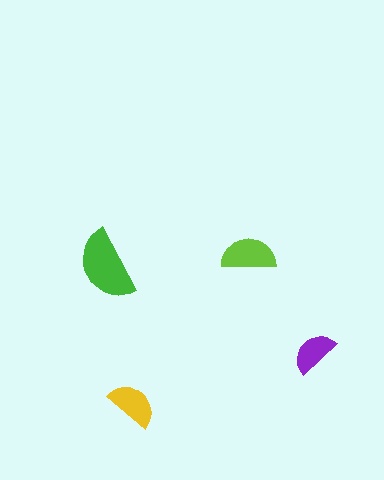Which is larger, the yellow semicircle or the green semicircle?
The green one.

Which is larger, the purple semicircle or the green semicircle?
The green one.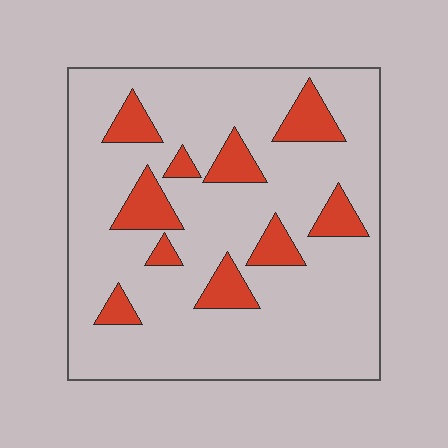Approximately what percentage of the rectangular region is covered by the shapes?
Approximately 15%.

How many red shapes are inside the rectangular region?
10.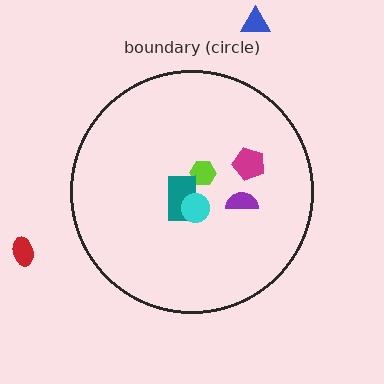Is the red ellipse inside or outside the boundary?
Outside.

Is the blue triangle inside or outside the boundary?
Outside.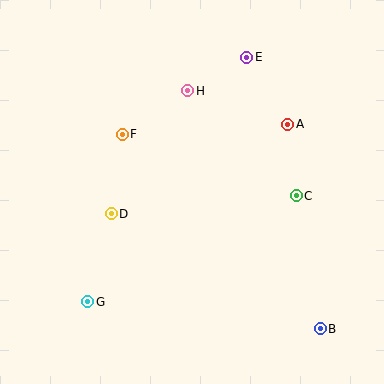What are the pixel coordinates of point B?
Point B is at (320, 329).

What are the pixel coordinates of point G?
Point G is at (88, 302).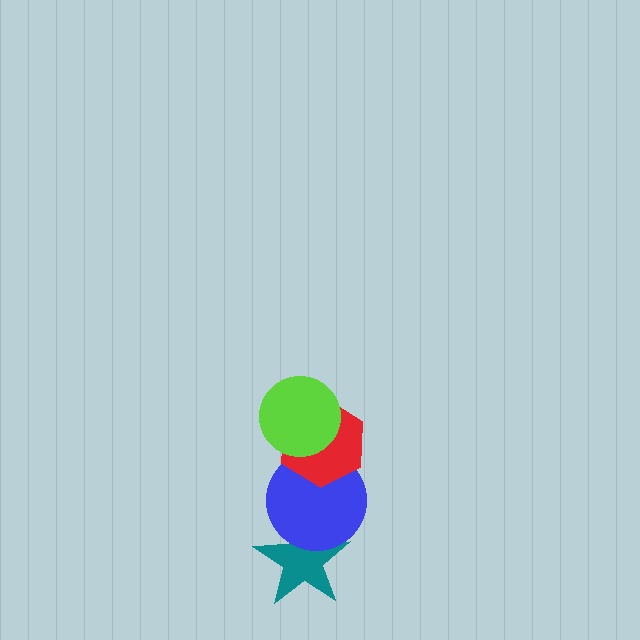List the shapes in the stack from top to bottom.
From top to bottom: the lime circle, the red hexagon, the blue circle, the teal star.